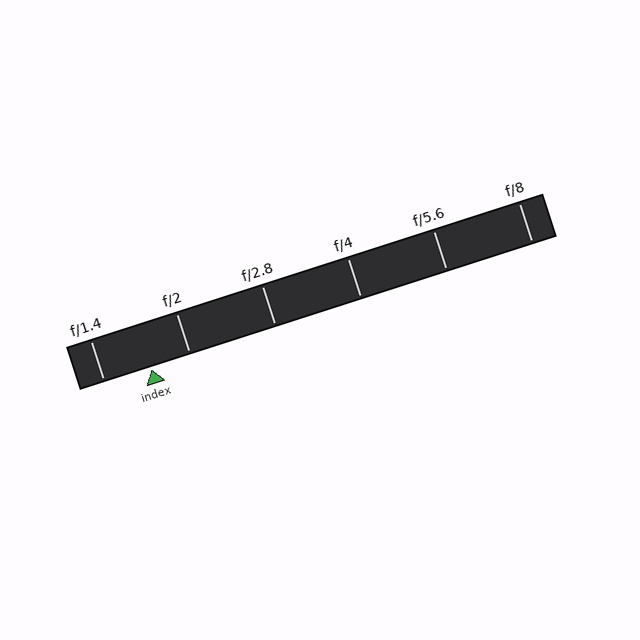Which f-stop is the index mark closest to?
The index mark is closest to f/2.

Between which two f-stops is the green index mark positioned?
The index mark is between f/1.4 and f/2.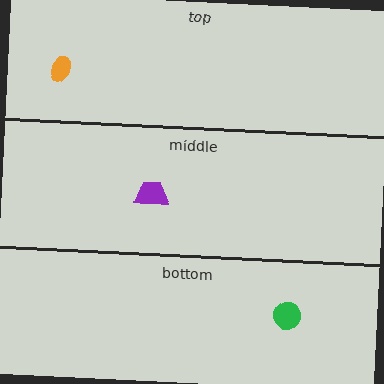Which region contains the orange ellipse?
The top region.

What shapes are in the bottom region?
The green circle.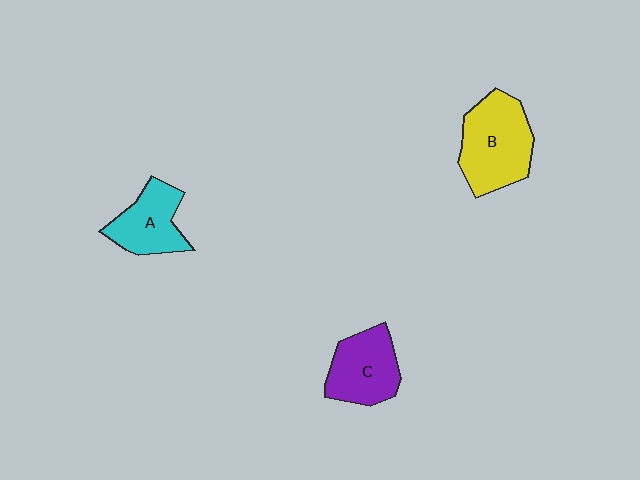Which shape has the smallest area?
Shape A (cyan).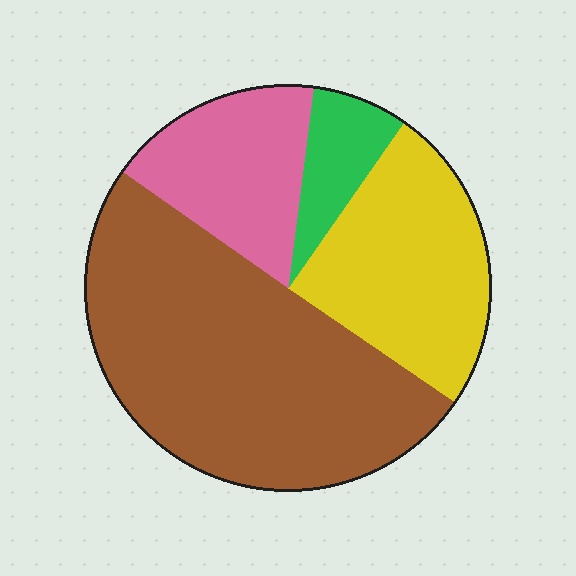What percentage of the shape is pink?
Pink covers 17% of the shape.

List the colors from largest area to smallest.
From largest to smallest: brown, yellow, pink, green.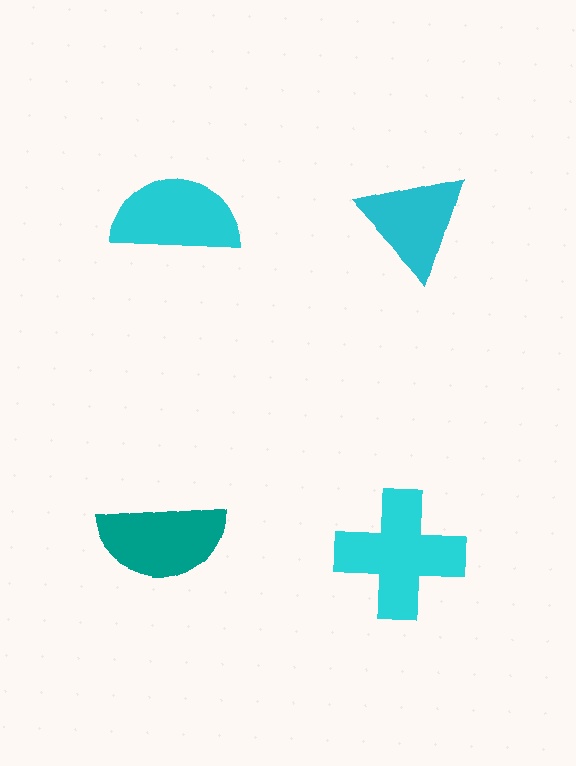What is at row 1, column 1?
A cyan semicircle.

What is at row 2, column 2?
A cyan cross.